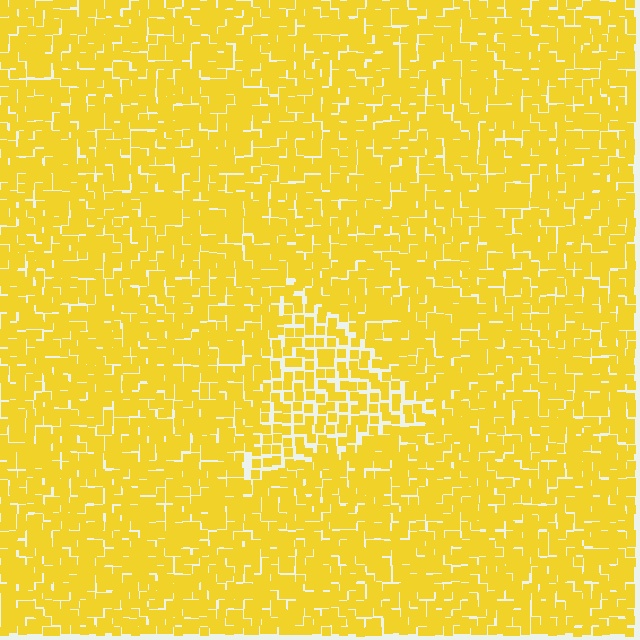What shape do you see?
I see a triangle.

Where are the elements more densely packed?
The elements are more densely packed outside the triangle boundary.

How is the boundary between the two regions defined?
The boundary is defined by a change in element density (approximately 1.6x ratio). All elements are the same color, size, and shape.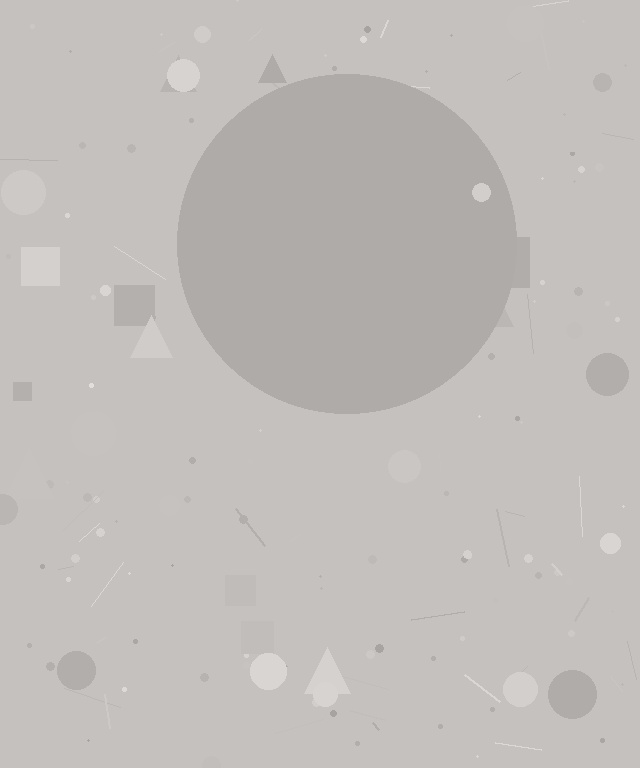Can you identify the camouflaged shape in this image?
The camouflaged shape is a circle.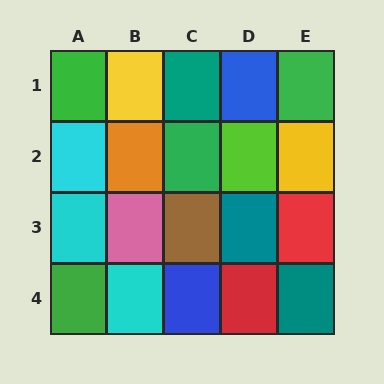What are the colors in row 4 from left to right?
Green, cyan, blue, red, teal.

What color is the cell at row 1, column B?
Yellow.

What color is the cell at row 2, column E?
Yellow.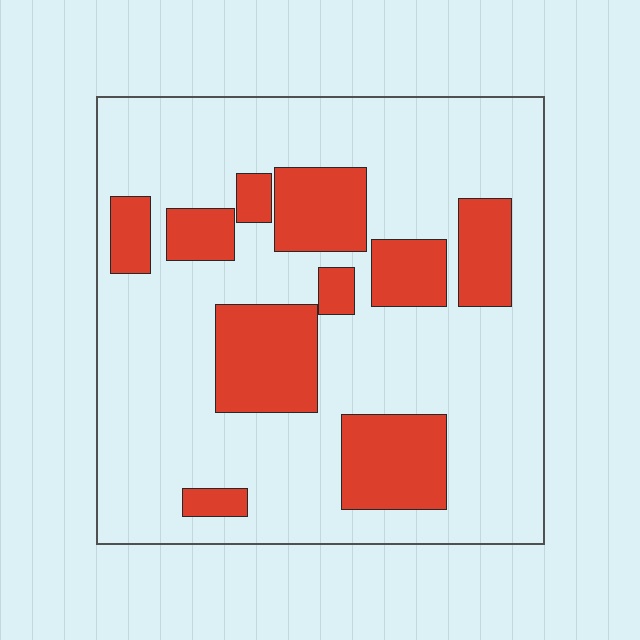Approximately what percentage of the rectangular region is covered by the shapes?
Approximately 25%.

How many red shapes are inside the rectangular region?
10.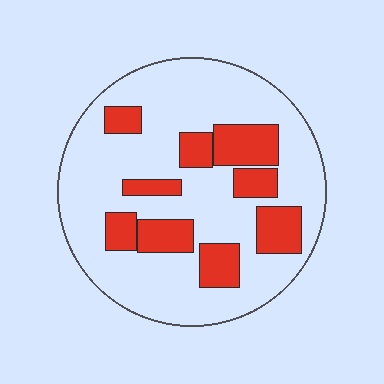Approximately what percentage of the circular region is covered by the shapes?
Approximately 25%.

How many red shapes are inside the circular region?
9.